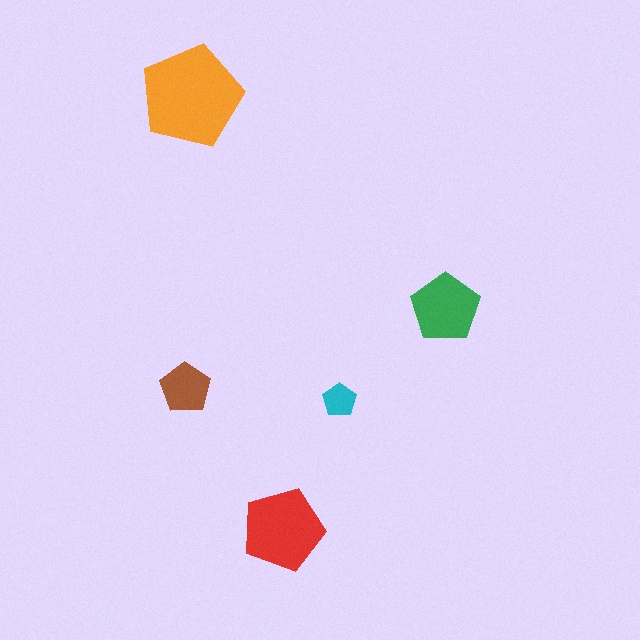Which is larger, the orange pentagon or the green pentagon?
The orange one.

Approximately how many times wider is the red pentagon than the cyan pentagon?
About 2.5 times wider.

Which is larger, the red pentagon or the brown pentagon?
The red one.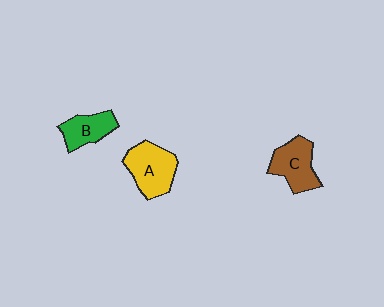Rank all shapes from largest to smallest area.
From largest to smallest: A (yellow), C (brown), B (green).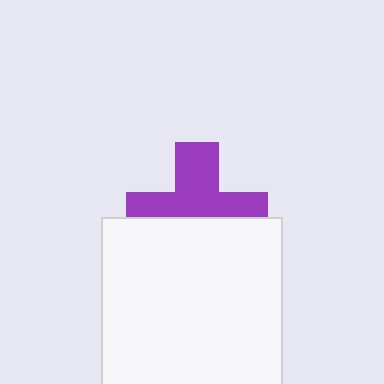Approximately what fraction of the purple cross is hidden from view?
Roughly 45% of the purple cross is hidden behind the white square.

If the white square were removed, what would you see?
You would see the complete purple cross.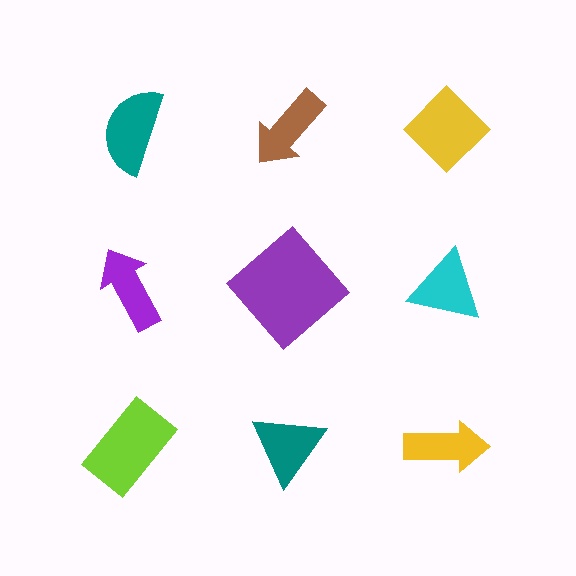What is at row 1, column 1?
A teal semicircle.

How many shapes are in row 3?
3 shapes.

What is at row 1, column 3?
A yellow diamond.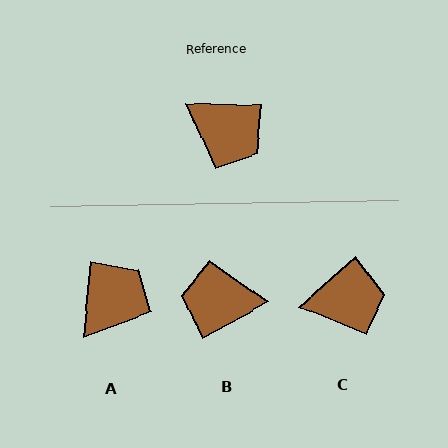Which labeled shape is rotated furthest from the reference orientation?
B, about 149 degrees away.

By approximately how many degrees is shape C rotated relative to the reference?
Approximately 44 degrees counter-clockwise.